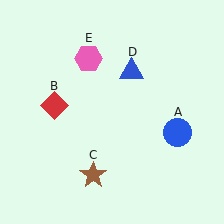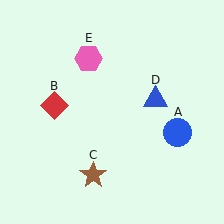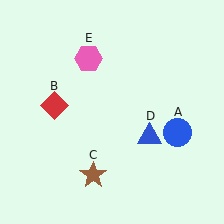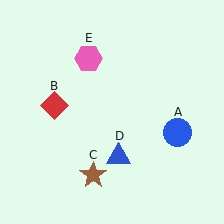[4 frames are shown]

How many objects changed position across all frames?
1 object changed position: blue triangle (object D).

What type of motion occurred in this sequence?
The blue triangle (object D) rotated clockwise around the center of the scene.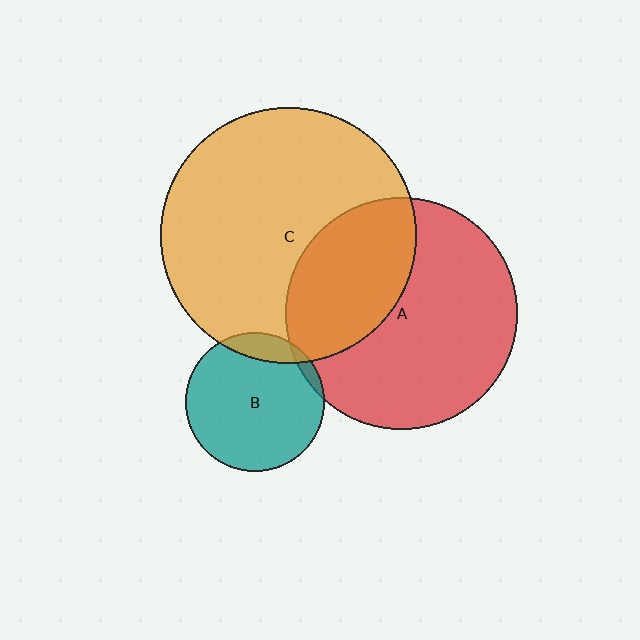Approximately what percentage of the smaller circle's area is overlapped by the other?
Approximately 35%.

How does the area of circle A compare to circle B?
Approximately 2.8 times.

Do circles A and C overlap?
Yes.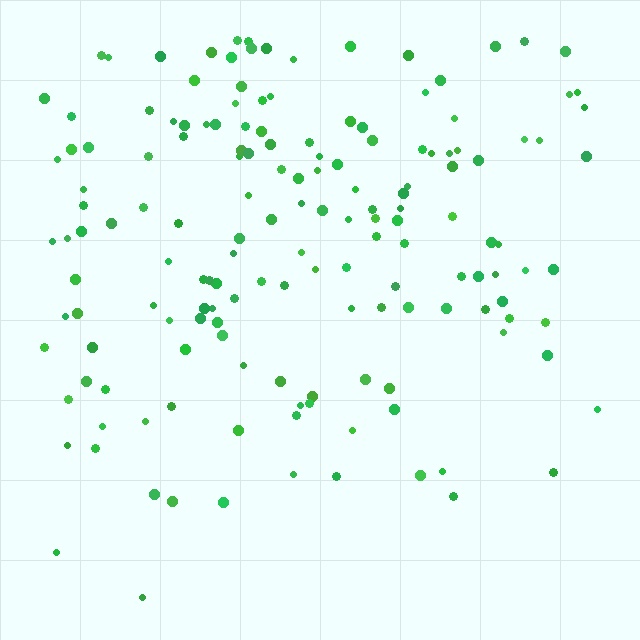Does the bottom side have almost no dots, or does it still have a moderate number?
Still a moderate number, just noticeably fewer than the top.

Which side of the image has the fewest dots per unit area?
The bottom.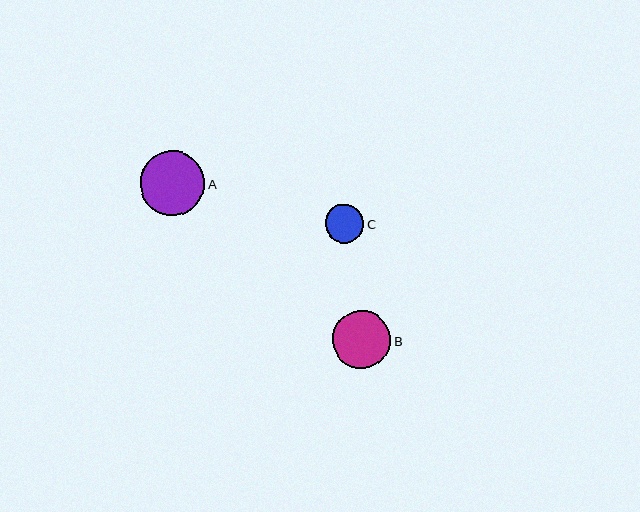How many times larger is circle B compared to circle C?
Circle B is approximately 1.5 times the size of circle C.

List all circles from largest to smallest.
From largest to smallest: A, B, C.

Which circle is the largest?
Circle A is the largest with a size of approximately 64 pixels.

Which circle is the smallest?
Circle C is the smallest with a size of approximately 38 pixels.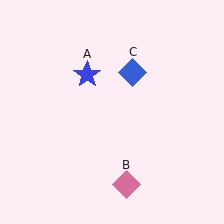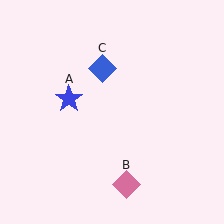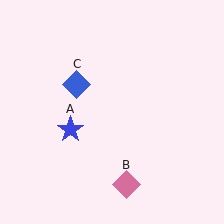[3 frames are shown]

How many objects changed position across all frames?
2 objects changed position: blue star (object A), blue diamond (object C).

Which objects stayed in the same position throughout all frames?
Pink diamond (object B) remained stationary.